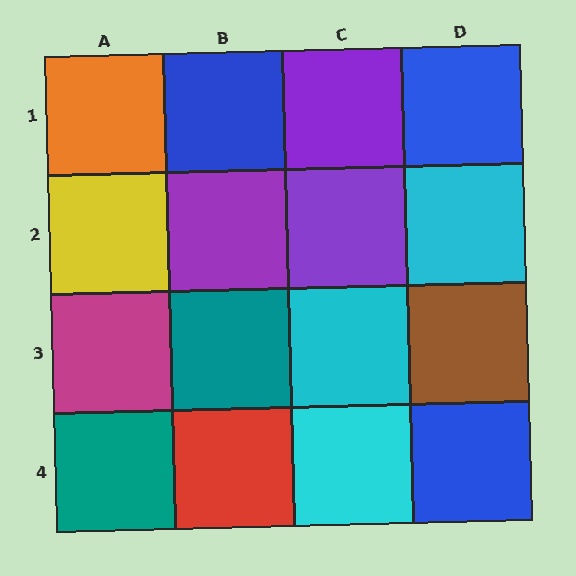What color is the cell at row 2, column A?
Yellow.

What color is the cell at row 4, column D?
Blue.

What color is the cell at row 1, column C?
Purple.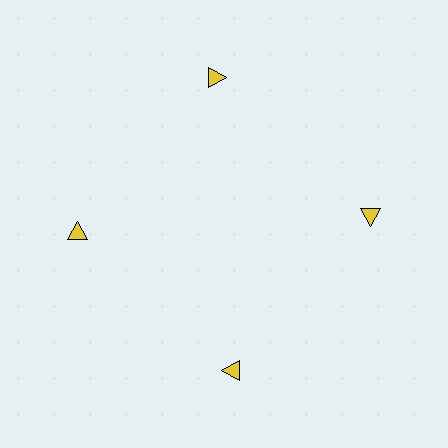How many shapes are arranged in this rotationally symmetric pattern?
There are 4 shapes, arranged in 4 groups of 1.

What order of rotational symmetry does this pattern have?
This pattern has 4-fold rotational symmetry.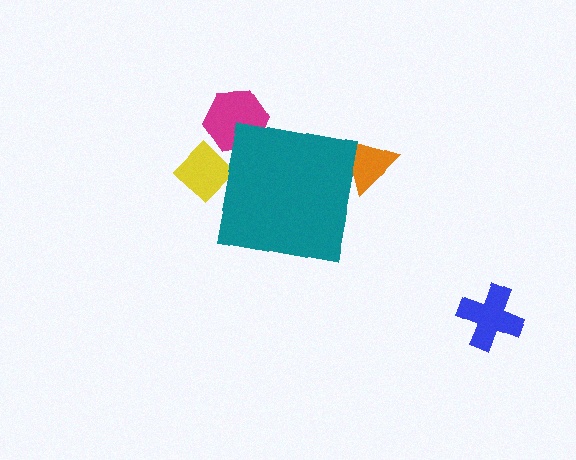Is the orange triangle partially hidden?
Yes, the orange triangle is partially hidden behind the teal square.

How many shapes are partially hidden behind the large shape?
3 shapes are partially hidden.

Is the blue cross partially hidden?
No, the blue cross is fully visible.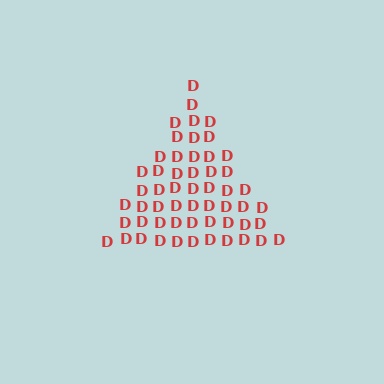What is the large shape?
The large shape is a triangle.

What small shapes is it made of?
It is made of small letter D's.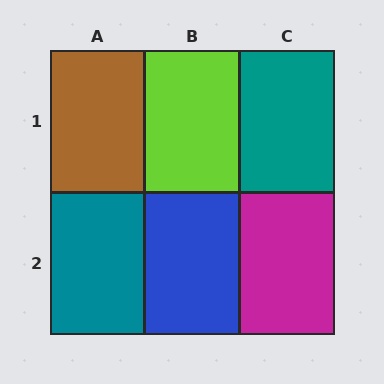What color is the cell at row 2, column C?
Magenta.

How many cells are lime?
1 cell is lime.